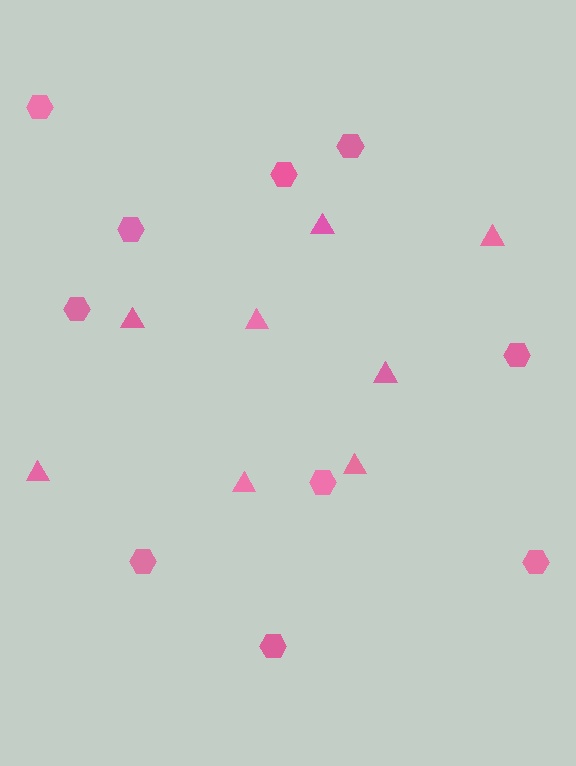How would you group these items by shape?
There are 2 groups: one group of triangles (8) and one group of hexagons (10).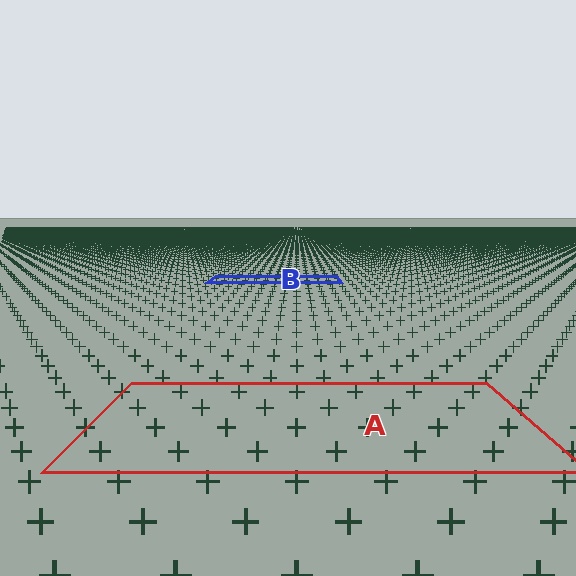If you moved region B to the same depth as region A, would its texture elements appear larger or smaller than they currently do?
They would appear larger. At a closer depth, the same texture elements are projected at a bigger on-screen size.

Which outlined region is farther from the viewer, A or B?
Region B is farther from the viewer — the texture elements inside it appear smaller and more densely packed.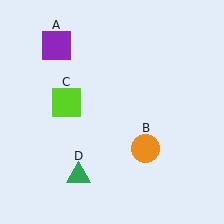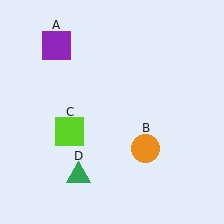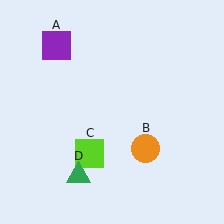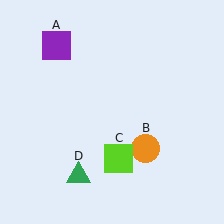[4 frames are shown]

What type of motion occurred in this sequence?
The lime square (object C) rotated counterclockwise around the center of the scene.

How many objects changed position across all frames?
1 object changed position: lime square (object C).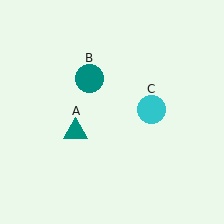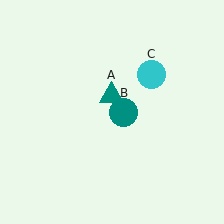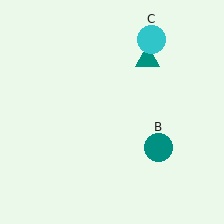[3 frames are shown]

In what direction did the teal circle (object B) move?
The teal circle (object B) moved down and to the right.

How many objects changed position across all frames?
3 objects changed position: teal triangle (object A), teal circle (object B), cyan circle (object C).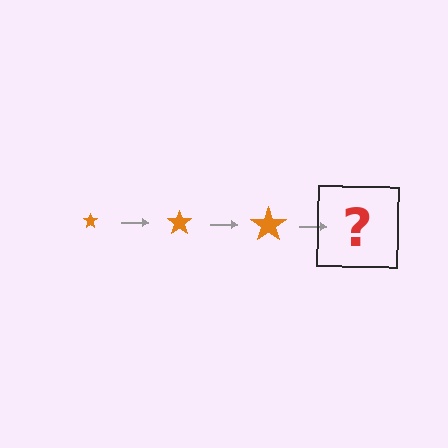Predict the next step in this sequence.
The next step is an orange star, larger than the previous one.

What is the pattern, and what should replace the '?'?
The pattern is that the star gets progressively larger each step. The '?' should be an orange star, larger than the previous one.